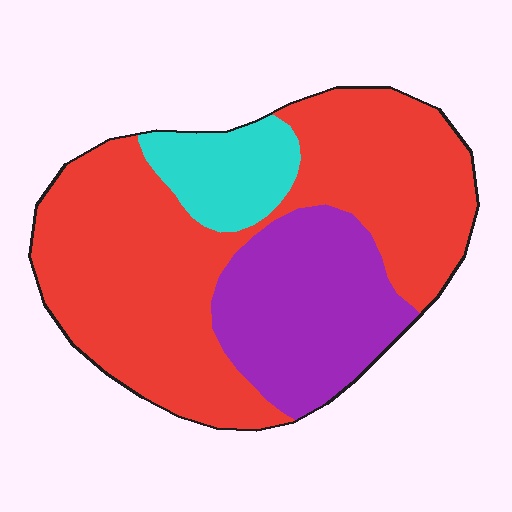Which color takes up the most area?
Red, at roughly 65%.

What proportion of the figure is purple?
Purple takes up about one quarter (1/4) of the figure.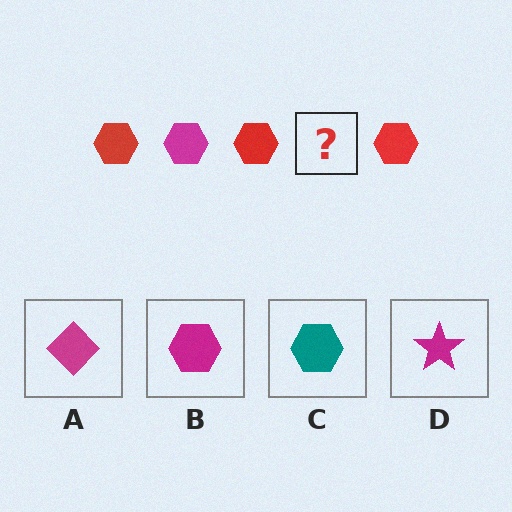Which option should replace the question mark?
Option B.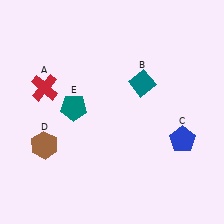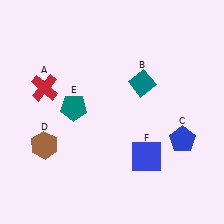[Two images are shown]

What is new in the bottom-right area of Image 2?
A blue square (F) was added in the bottom-right area of Image 2.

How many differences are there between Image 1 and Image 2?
There is 1 difference between the two images.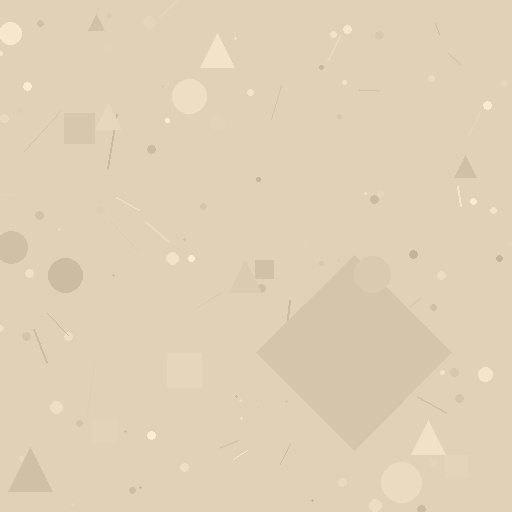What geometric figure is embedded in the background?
A diamond is embedded in the background.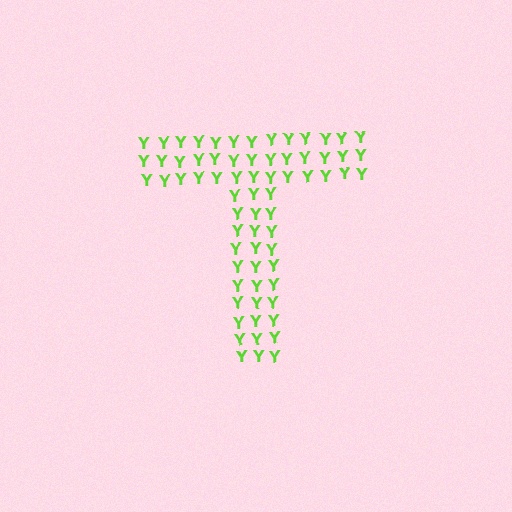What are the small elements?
The small elements are letter Y's.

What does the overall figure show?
The overall figure shows the letter T.